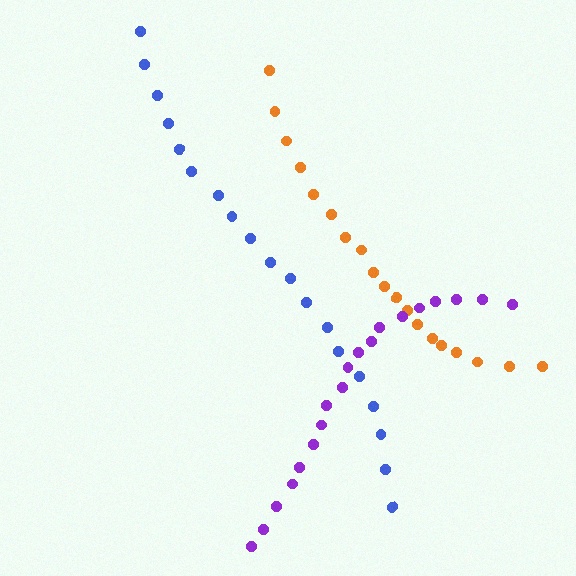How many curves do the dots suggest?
There are 3 distinct paths.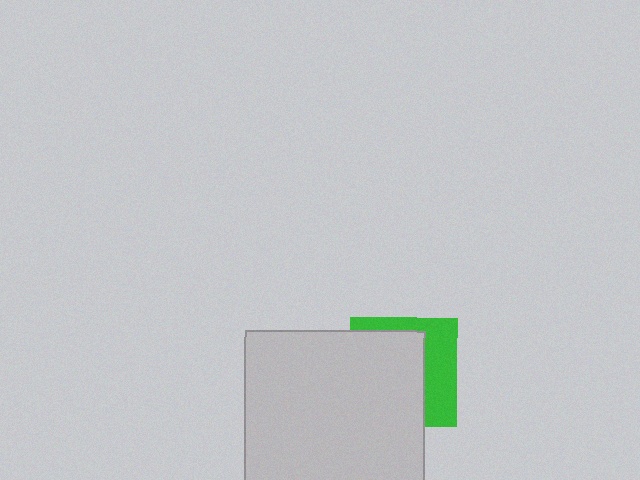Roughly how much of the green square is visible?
A small part of it is visible (roughly 37%).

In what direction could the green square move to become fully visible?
The green square could move right. That would shift it out from behind the light gray rectangle entirely.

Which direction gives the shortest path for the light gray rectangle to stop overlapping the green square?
Moving left gives the shortest separation.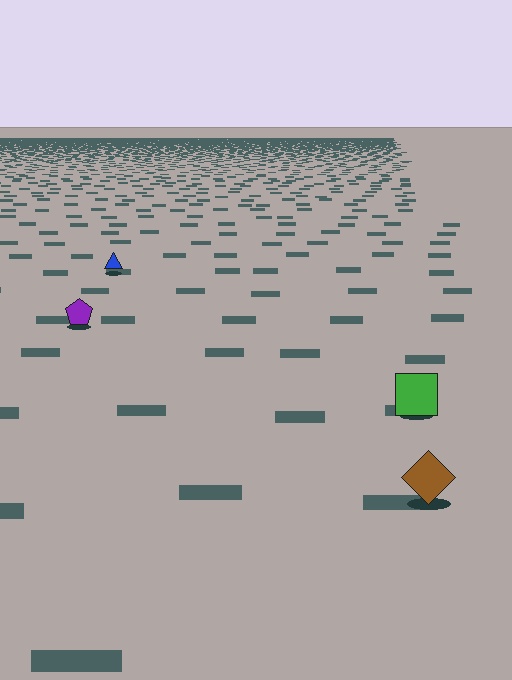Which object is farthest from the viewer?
The blue triangle is farthest from the viewer. It appears smaller and the ground texture around it is denser.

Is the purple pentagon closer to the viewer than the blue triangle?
Yes. The purple pentagon is closer — you can tell from the texture gradient: the ground texture is coarser near it.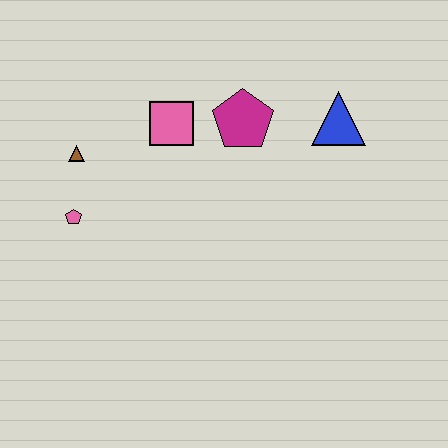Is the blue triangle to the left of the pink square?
No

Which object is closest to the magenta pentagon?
The pink square is closest to the magenta pentagon.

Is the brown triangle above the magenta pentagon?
No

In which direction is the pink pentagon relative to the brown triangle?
The pink pentagon is below the brown triangle.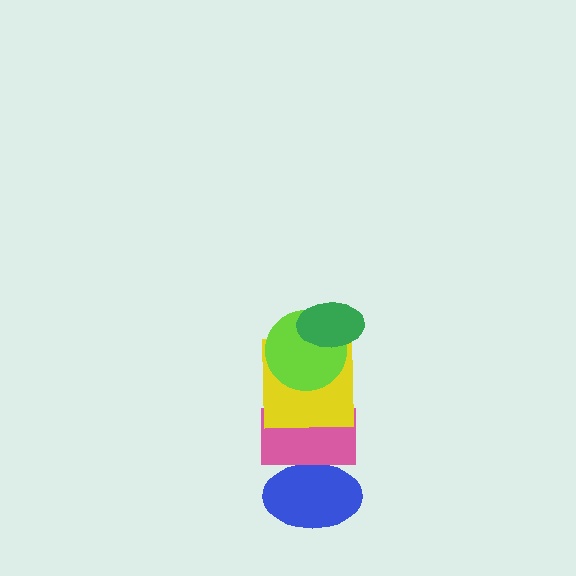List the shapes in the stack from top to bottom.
From top to bottom: the green ellipse, the lime circle, the yellow square, the pink rectangle, the blue ellipse.